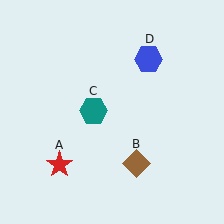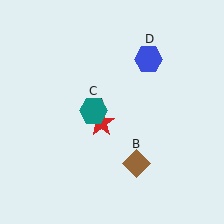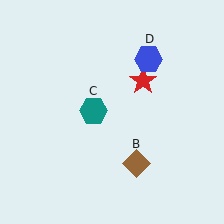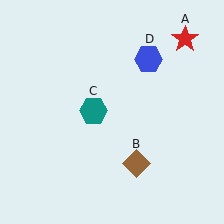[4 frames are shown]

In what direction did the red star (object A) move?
The red star (object A) moved up and to the right.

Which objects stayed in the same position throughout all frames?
Brown diamond (object B) and teal hexagon (object C) and blue hexagon (object D) remained stationary.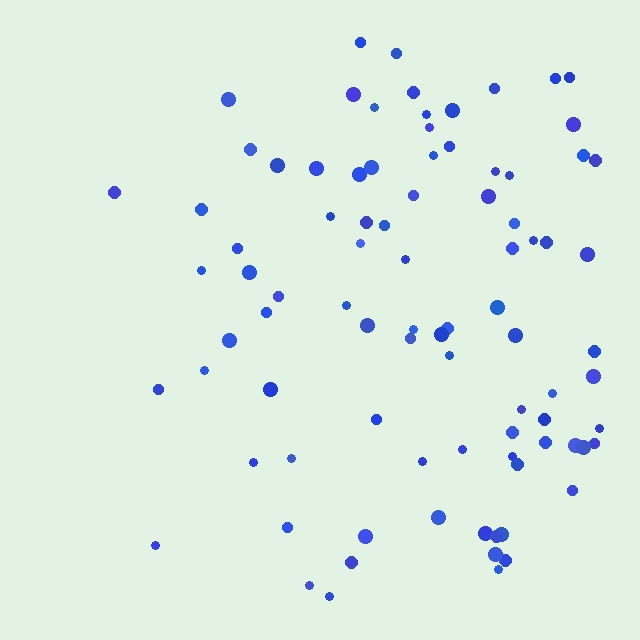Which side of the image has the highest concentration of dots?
The right.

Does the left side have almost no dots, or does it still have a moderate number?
Still a moderate number, just noticeably fewer than the right.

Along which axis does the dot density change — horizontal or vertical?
Horizontal.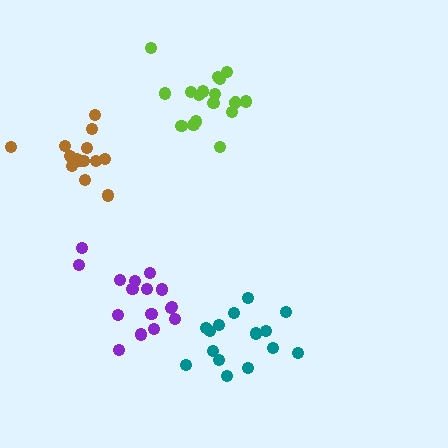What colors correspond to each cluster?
The clusters are colored: purple, lime, teal, brown.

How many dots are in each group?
Group 1: 16 dots, Group 2: 17 dots, Group 3: 15 dots, Group 4: 15 dots (63 total).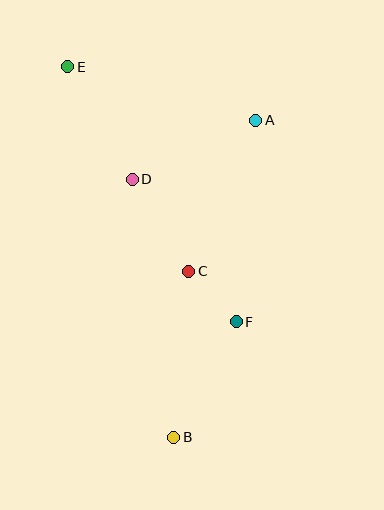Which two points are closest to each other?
Points C and F are closest to each other.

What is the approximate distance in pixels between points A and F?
The distance between A and F is approximately 202 pixels.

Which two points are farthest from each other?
Points B and E are farthest from each other.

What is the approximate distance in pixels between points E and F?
The distance between E and F is approximately 306 pixels.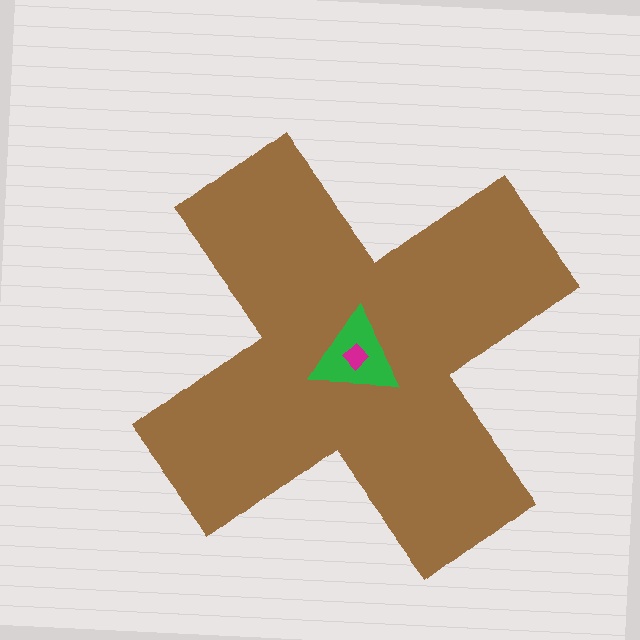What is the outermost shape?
The brown cross.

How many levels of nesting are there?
3.